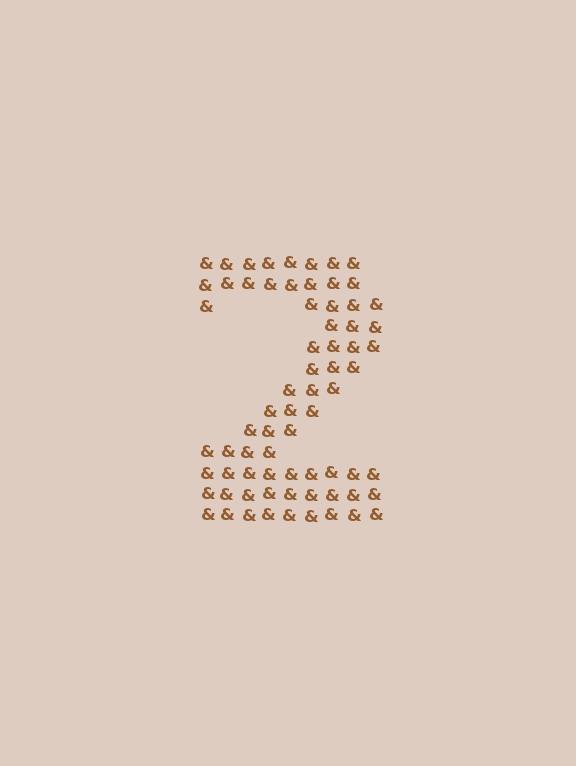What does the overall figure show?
The overall figure shows the digit 2.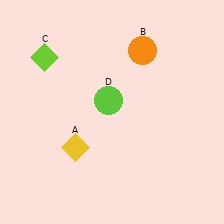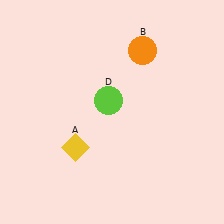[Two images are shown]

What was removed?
The lime diamond (C) was removed in Image 2.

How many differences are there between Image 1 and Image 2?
There is 1 difference between the two images.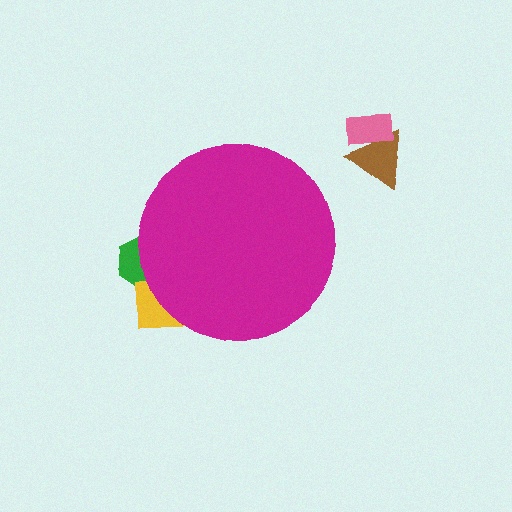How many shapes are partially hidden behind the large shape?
2 shapes are partially hidden.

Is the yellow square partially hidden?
Yes, the yellow square is partially hidden behind the magenta circle.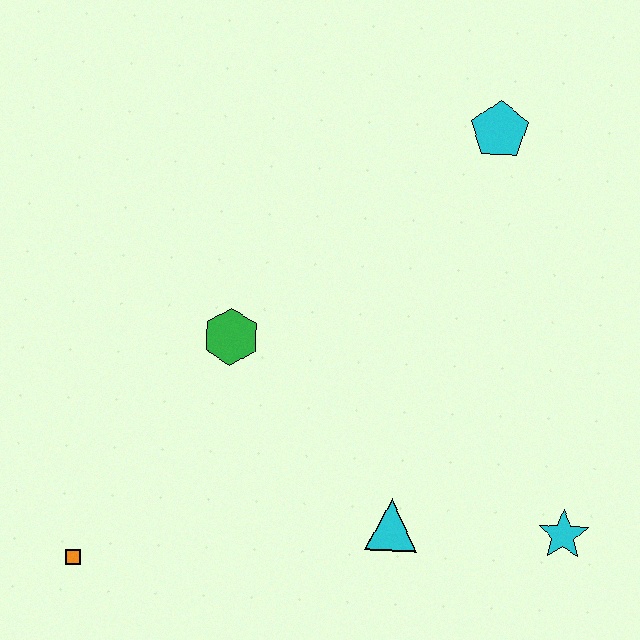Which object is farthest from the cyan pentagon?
The orange square is farthest from the cyan pentagon.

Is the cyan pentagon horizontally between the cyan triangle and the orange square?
No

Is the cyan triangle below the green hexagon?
Yes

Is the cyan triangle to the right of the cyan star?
No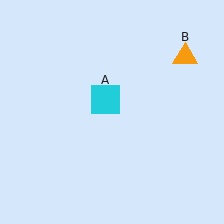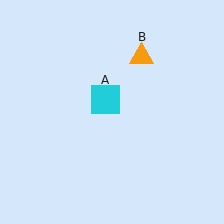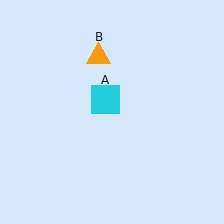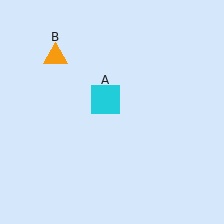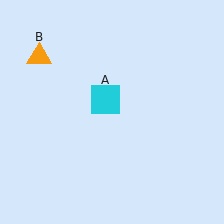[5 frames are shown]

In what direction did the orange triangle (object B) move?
The orange triangle (object B) moved left.